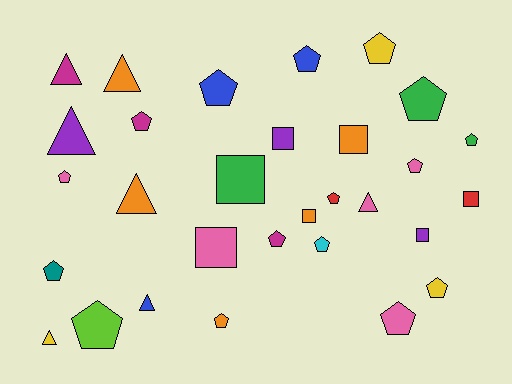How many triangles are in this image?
There are 7 triangles.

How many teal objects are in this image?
There is 1 teal object.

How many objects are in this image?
There are 30 objects.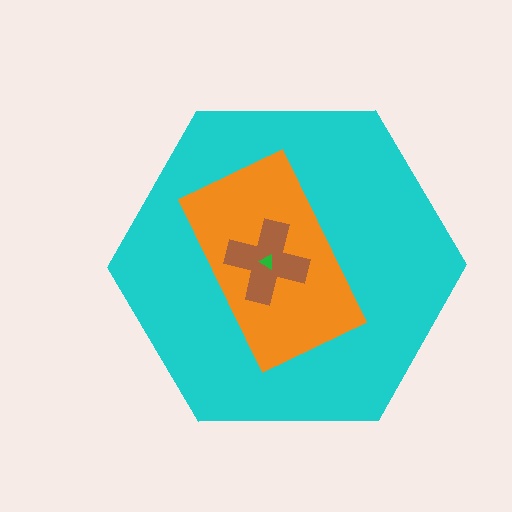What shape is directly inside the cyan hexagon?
The orange rectangle.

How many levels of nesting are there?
4.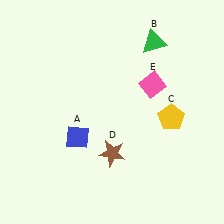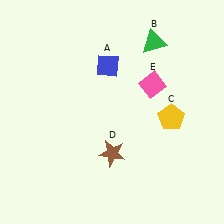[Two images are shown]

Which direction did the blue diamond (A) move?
The blue diamond (A) moved up.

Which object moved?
The blue diamond (A) moved up.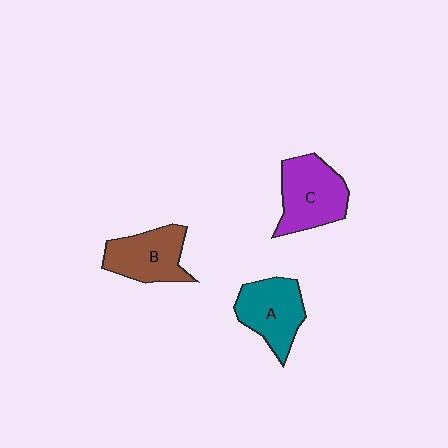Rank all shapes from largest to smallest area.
From largest to smallest: C (purple), A (teal), B (brown).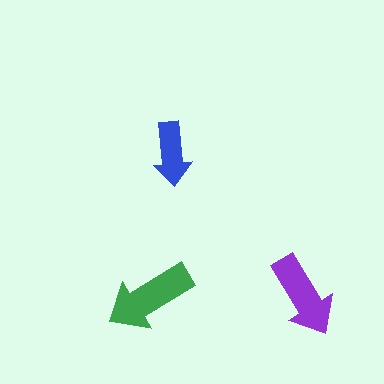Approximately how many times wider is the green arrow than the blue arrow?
About 1.5 times wider.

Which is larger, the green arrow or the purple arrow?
The green one.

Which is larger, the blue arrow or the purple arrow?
The purple one.